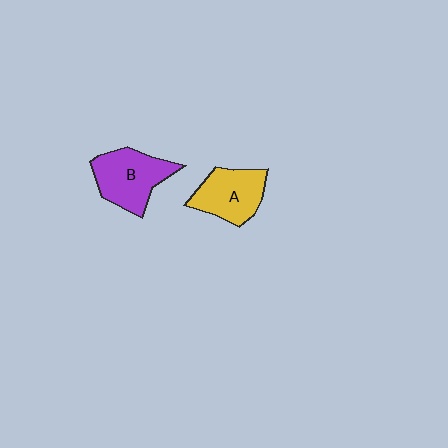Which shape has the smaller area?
Shape A (yellow).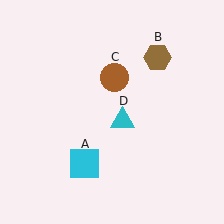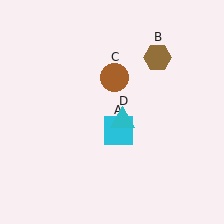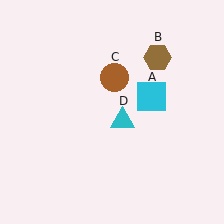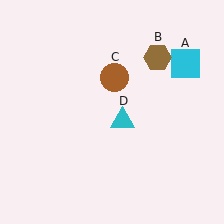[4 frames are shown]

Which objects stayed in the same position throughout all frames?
Brown hexagon (object B) and brown circle (object C) and cyan triangle (object D) remained stationary.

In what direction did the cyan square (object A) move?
The cyan square (object A) moved up and to the right.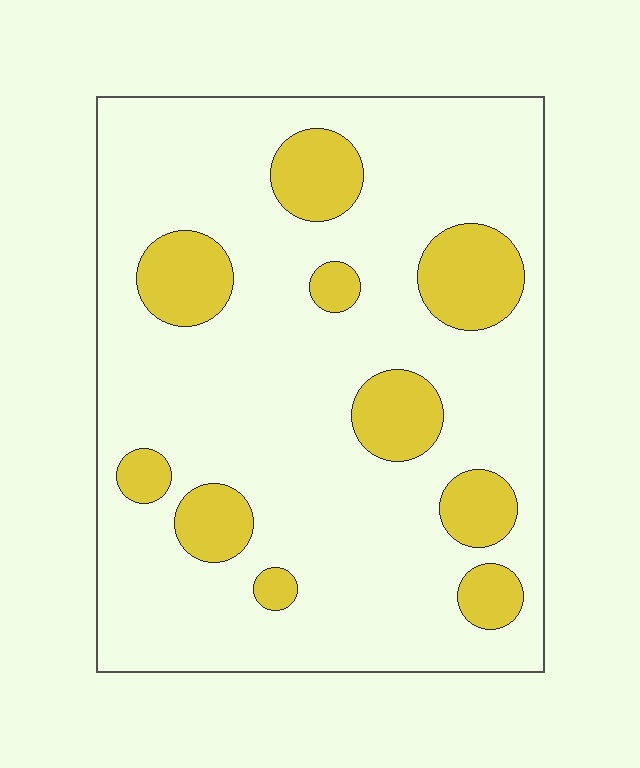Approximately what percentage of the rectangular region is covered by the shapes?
Approximately 20%.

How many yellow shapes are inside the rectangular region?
10.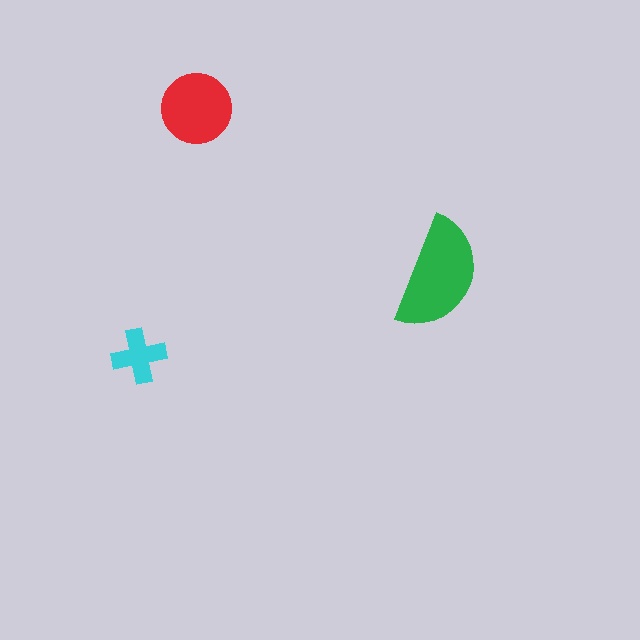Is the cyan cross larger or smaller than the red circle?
Smaller.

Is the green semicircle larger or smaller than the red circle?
Larger.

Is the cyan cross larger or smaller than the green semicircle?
Smaller.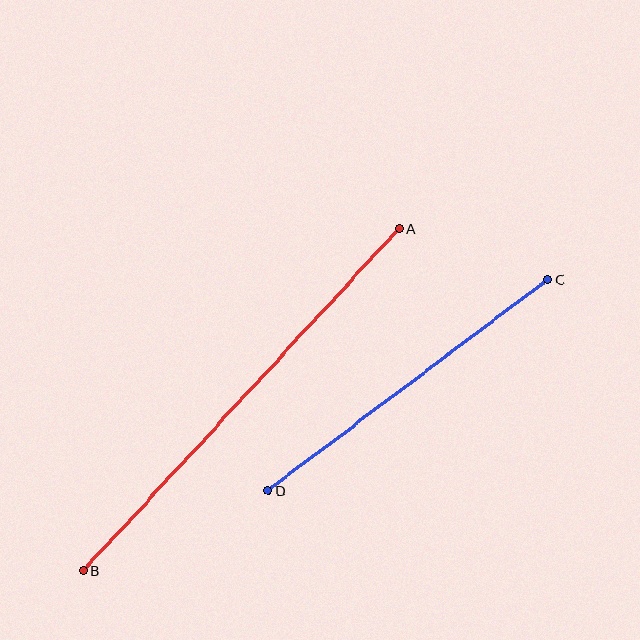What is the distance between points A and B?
The distance is approximately 466 pixels.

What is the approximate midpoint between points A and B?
The midpoint is at approximately (241, 400) pixels.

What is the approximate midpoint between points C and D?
The midpoint is at approximately (408, 385) pixels.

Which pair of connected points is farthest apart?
Points A and B are farthest apart.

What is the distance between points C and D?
The distance is approximately 351 pixels.